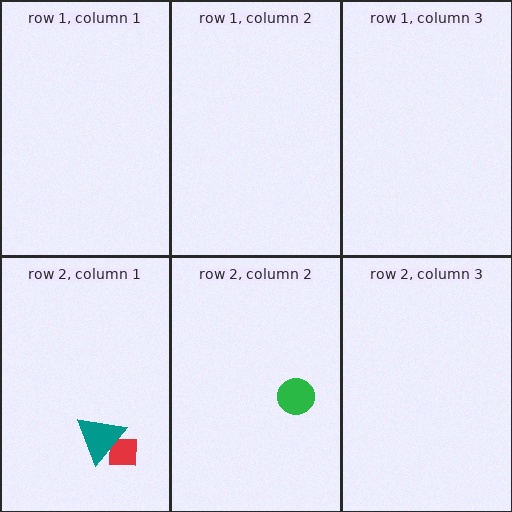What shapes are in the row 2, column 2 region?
The green circle.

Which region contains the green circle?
The row 2, column 2 region.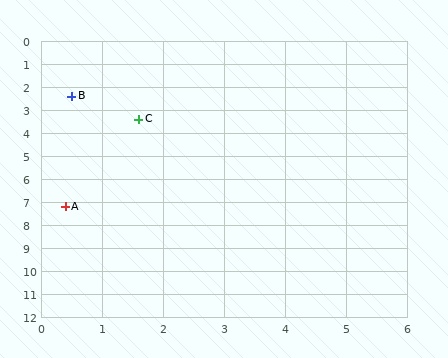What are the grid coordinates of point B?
Point B is at approximately (0.5, 2.4).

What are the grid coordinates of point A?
Point A is at approximately (0.4, 7.2).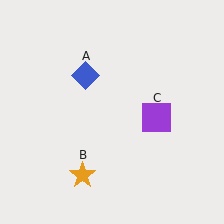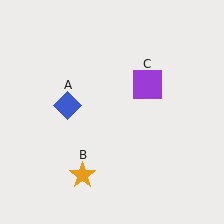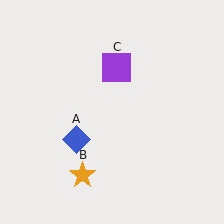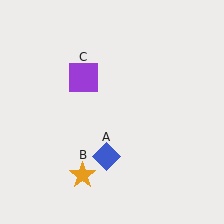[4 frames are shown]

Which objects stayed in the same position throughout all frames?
Orange star (object B) remained stationary.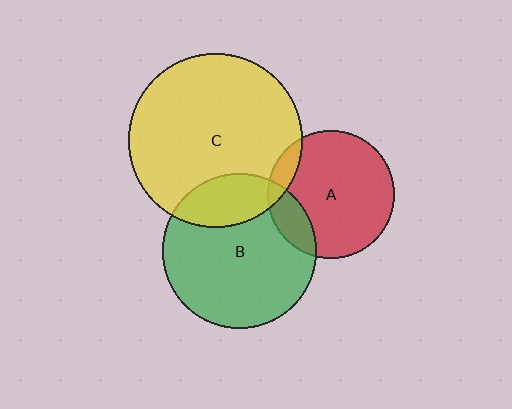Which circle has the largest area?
Circle C (yellow).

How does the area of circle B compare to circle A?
Approximately 1.5 times.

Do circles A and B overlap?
Yes.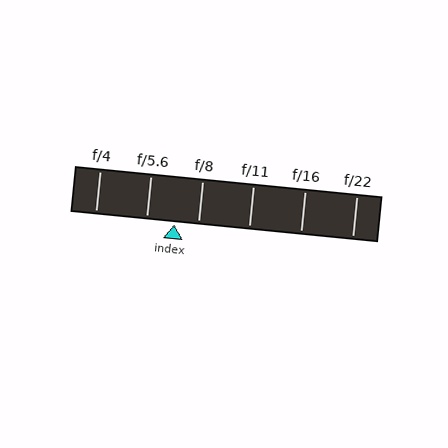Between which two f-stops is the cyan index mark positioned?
The index mark is between f/5.6 and f/8.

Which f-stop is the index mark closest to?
The index mark is closest to f/8.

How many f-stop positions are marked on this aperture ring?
There are 6 f-stop positions marked.